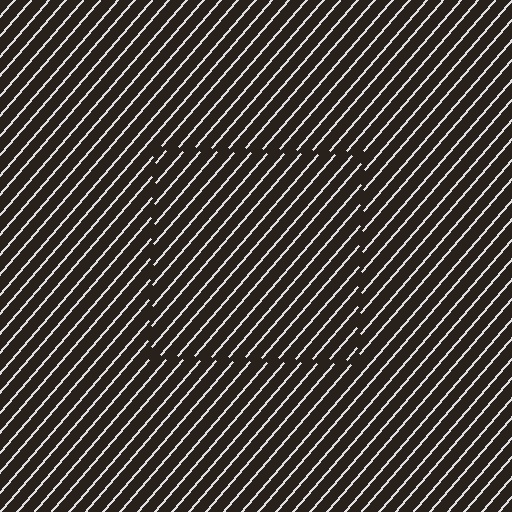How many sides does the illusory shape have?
4 sides — the line-ends trace a square.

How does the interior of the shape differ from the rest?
The interior of the shape contains the same grating, shifted by half a period — the contour is defined by the phase discontinuity where line-ends from the inner and outer gratings abut.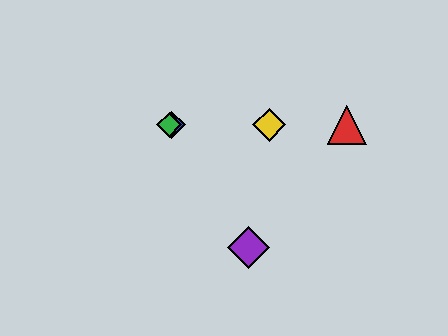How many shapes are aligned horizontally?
4 shapes (the red triangle, the blue diamond, the green diamond, the yellow diamond) are aligned horizontally.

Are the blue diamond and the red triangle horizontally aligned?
Yes, both are at y≈125.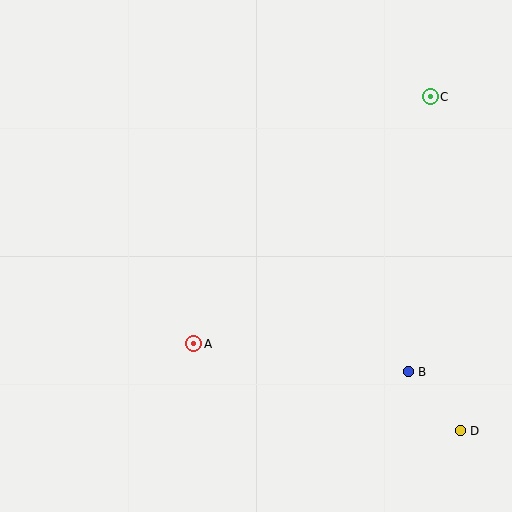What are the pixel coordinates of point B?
Point B is at (408, 372).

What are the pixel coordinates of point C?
Point C is at (430, 97).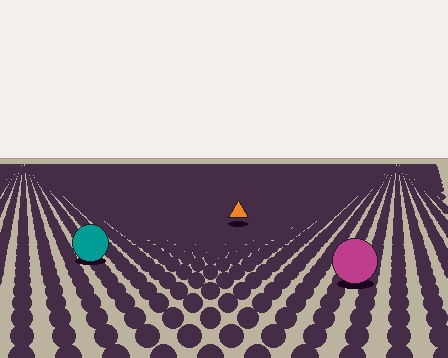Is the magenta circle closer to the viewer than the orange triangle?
Yes. The magenta circle is closer — you can tell from the texture gradient: the ground texture is coarser near it.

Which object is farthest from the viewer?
The orange triangle is farthest from the viewer. It appears smaller and the ground texture around it is denser.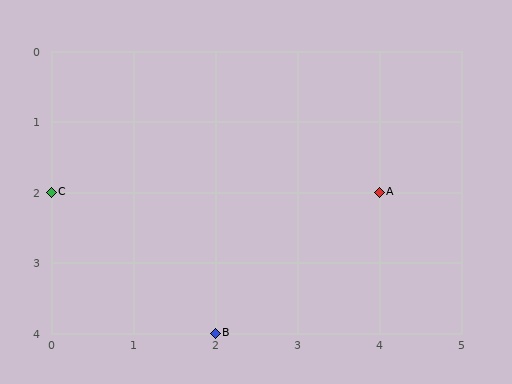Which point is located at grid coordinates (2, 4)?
Point B is at (2, 4).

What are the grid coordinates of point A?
Point A is at grid coordinates (4, 2).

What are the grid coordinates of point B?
Point B is at grid coordinates (2, 4).